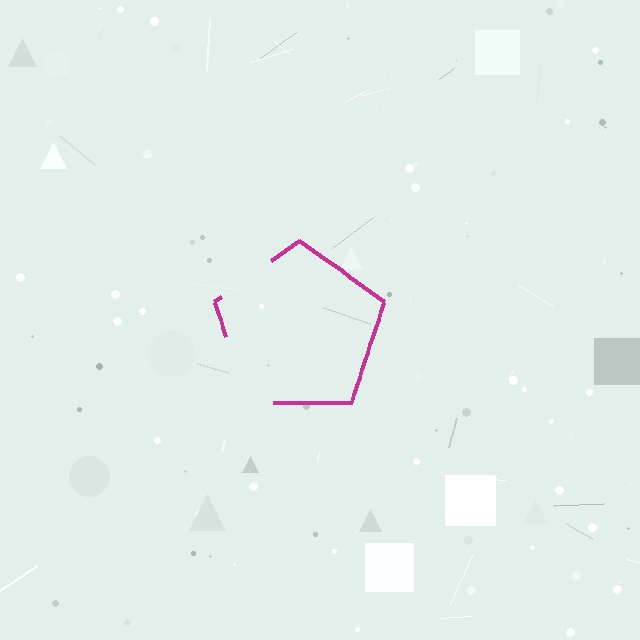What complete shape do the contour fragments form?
The contour fragments form a pentagon.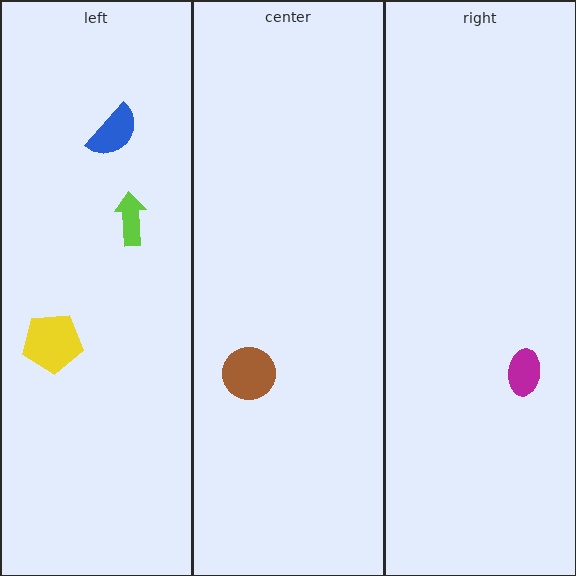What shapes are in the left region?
The blue semicircle, the yellow pentagon, the lime arrow.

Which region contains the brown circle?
The center region.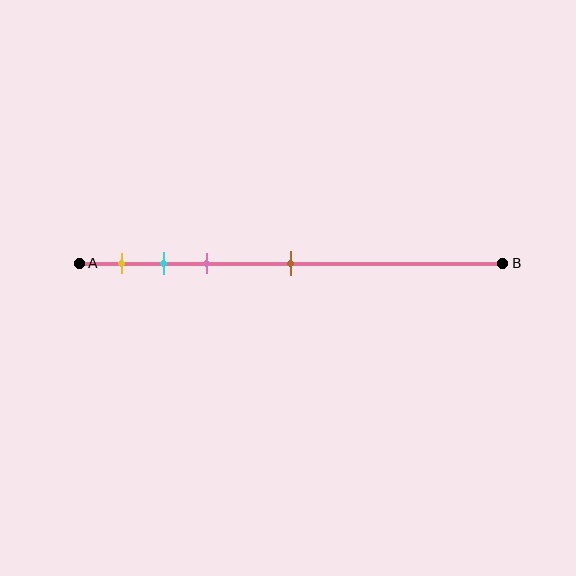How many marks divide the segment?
There are 4 marks dividing the segment.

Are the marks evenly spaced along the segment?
No, the marks are not evenly spaced.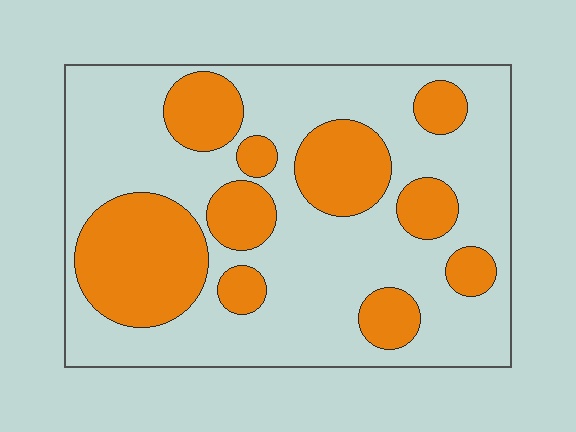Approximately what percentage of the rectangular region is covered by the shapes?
Approximately 35%.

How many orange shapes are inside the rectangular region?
10.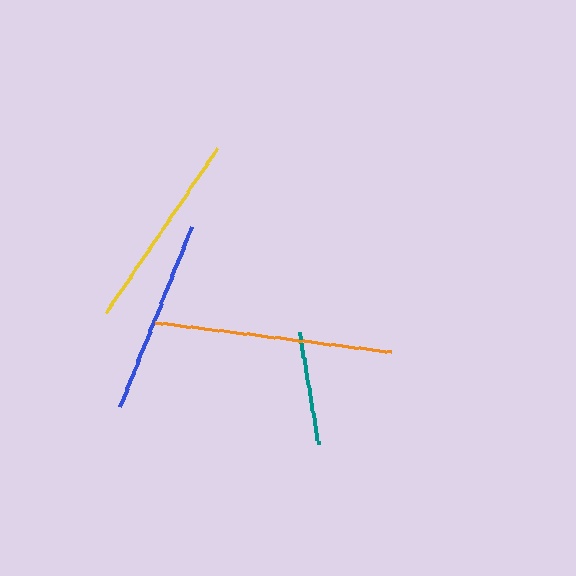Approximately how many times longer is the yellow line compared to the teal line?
The yellow line is approximately 1.7 times the length of the teal line.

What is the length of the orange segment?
The orange segment is approximately 238 pixels long.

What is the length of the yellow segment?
The yellow segment is approximately 198 pixels long.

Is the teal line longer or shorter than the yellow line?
The yellow line is longer than the teal line.